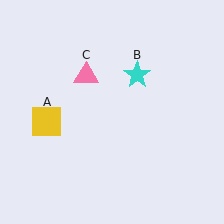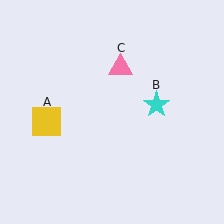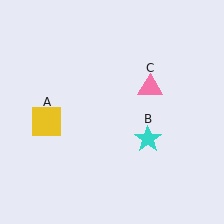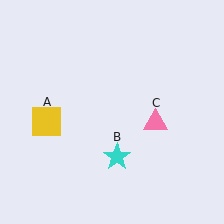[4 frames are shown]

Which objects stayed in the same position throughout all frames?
Yellow square (object A) remained stationary.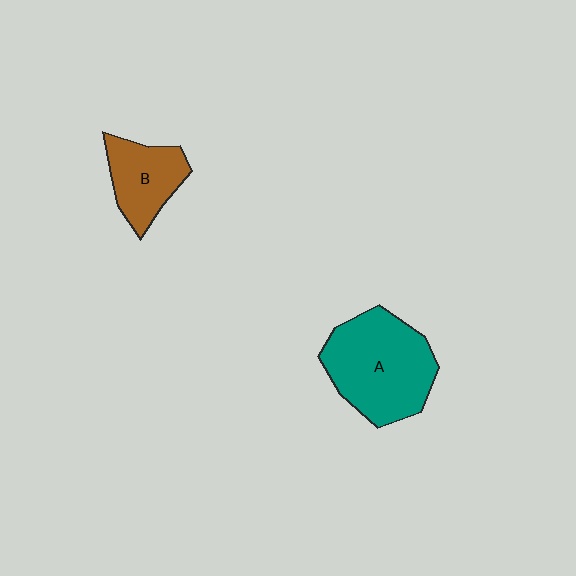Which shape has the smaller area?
Shape B (brown).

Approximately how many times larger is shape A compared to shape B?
Approximately 1.8 times.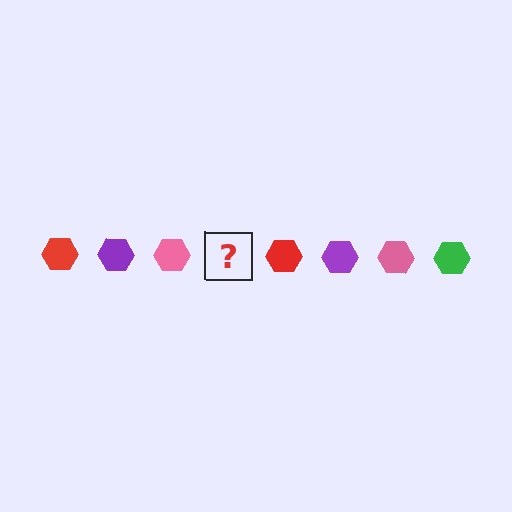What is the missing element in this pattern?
The missing element is a green hexagon.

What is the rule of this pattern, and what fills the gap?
The rule is that the pattern cycles through red, purple, pink, green hexagons. The gap should be filled with a green hexagon.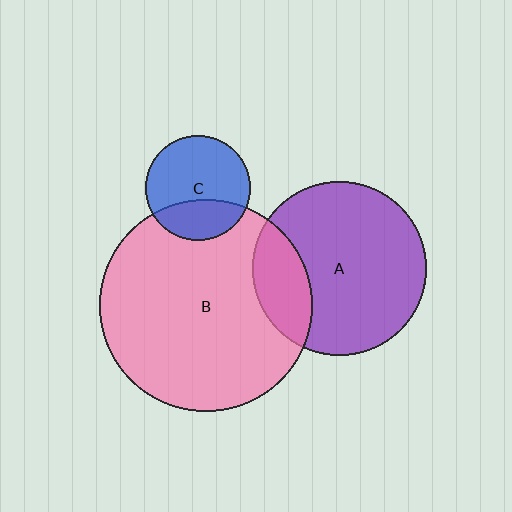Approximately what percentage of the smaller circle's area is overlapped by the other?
Approximately 20%.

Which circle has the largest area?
Circle B (pink).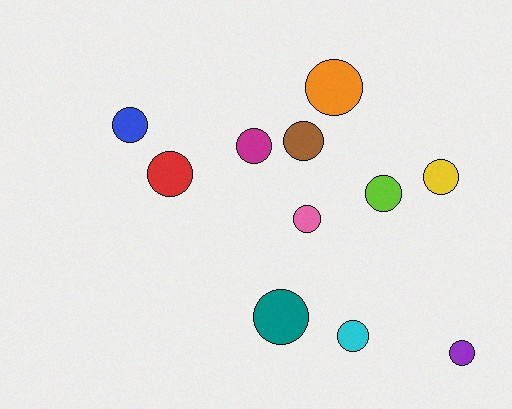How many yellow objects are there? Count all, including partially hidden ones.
There is 1 yellow object.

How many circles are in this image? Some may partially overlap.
There are 11 circles.